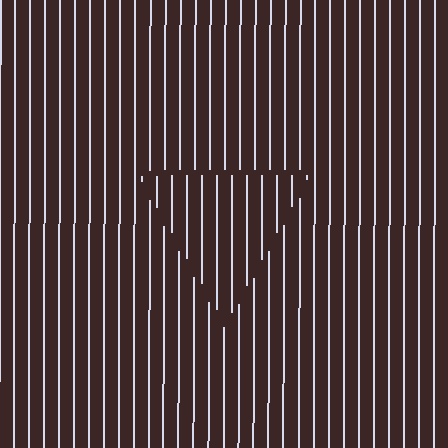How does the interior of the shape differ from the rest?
The interior of the shape contains the same grating, shifted by half a period — the contour is defined by the phase discontinuity where line-ends from the inner and outer gratings abut.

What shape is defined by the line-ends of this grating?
An illusory triangle. The interior of the shape contains the same grating, shifted by half a period — the contour is defined by the phase discontinuity where line-ends from the inner and outer gratings abut.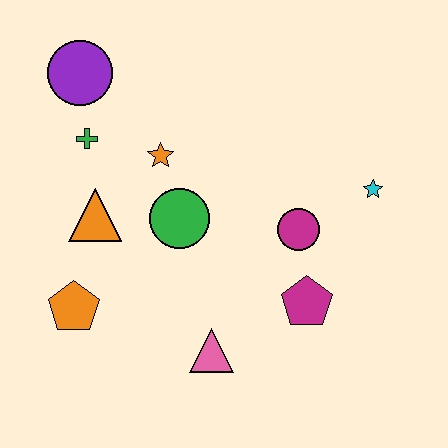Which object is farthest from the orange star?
The cyan star is farthest from the orange star.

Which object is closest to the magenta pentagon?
The magenta circle is closest to the magenta pentagon.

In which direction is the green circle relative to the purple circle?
The green circle is below the purple circle.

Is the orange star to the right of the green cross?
Yes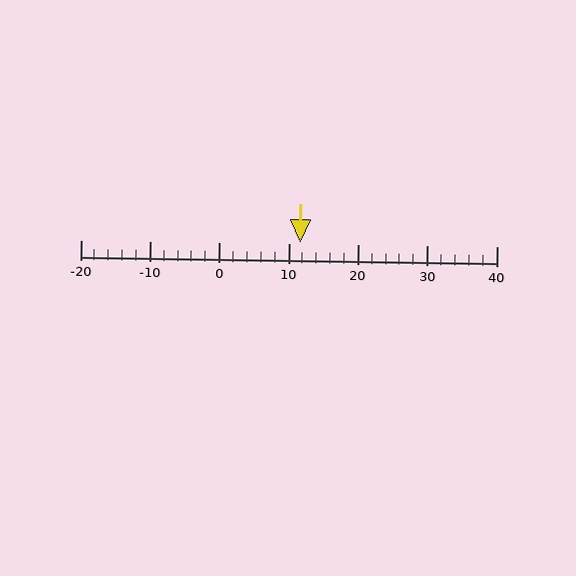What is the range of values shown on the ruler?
The ruler shows values from -20 to 40.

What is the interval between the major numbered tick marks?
The major tick marks are spaced 10 units apart.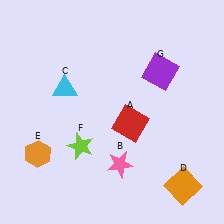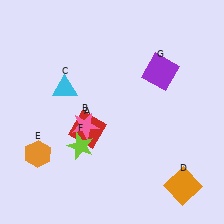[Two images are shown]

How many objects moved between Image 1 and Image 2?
2 objects moved between the two images.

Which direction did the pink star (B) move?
The pink star (B) moved up.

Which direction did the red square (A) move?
The red square (A) moved left.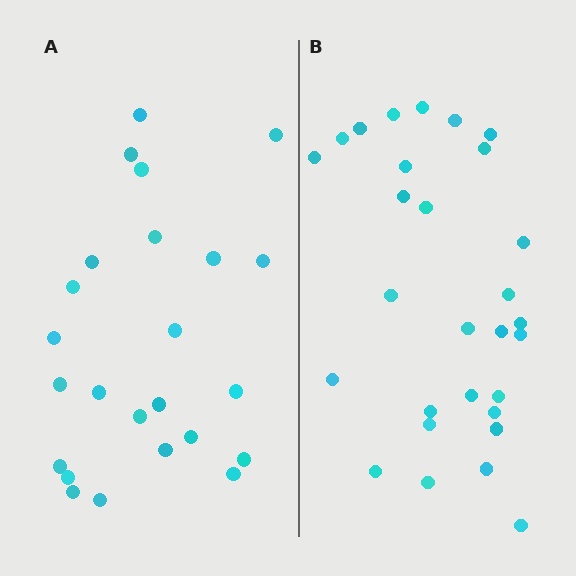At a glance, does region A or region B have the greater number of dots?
Region B (the right region) has more dots.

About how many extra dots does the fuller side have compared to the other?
Region B has about 5 more dots than region A.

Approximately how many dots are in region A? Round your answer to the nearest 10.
About 20 dots. (The exact count is 24, which rounds to 20.)